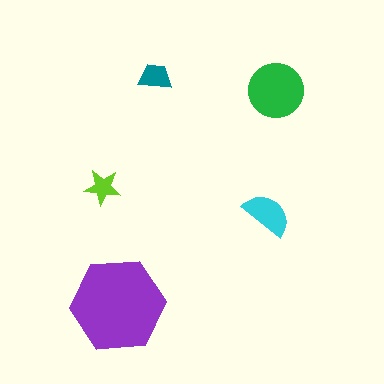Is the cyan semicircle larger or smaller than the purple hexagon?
Smaller.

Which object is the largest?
The purple hexagon.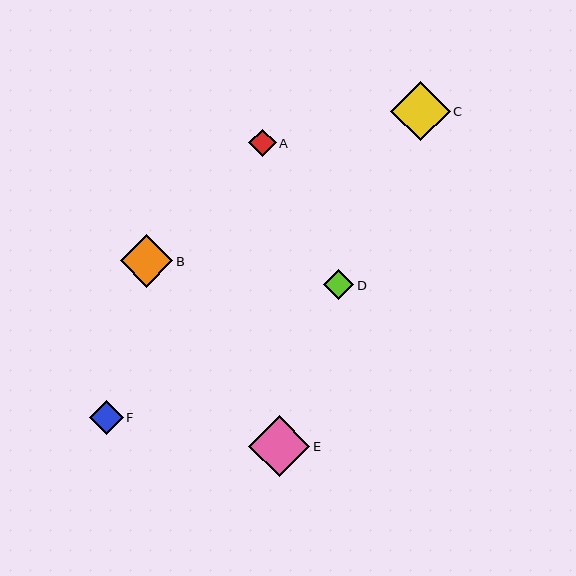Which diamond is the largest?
Diamond E is the largest with a size of approximately 61 pixels.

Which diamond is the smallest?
Diamond A is the smallest with a size of approximately 28 pixels.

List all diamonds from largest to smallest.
From largest to smallest: E, C, B, F, D, A.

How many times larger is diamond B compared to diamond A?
Diamond B is approximately 1.9 times the size of diamond A.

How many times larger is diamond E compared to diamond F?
Diamond E is approximately 1.8 times the size of diamond F.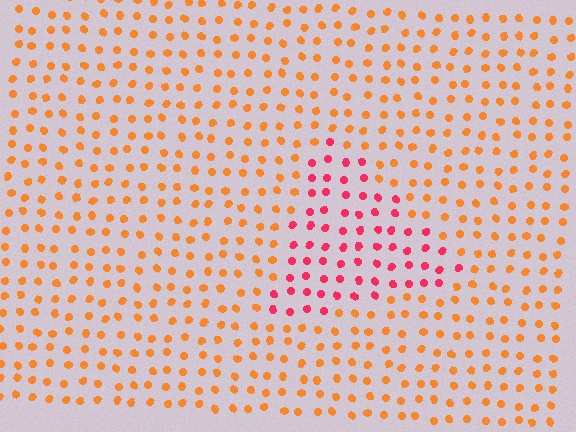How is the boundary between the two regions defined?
The boundary is defined purely by a slight shift in hue (about 43 degrees). Spacing, size, and orientation are identical on both sides.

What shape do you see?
I see a triangle.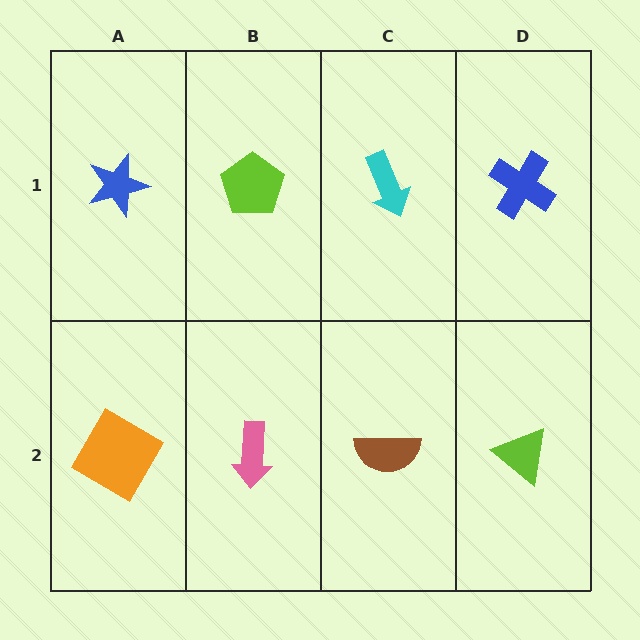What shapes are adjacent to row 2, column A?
A blue star (row 1, column A), a pink arrow (row 2, column B).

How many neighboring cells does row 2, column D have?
2.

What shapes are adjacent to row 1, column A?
An orange diamond (row 2, column A), a lime pentagon (row 1, column B).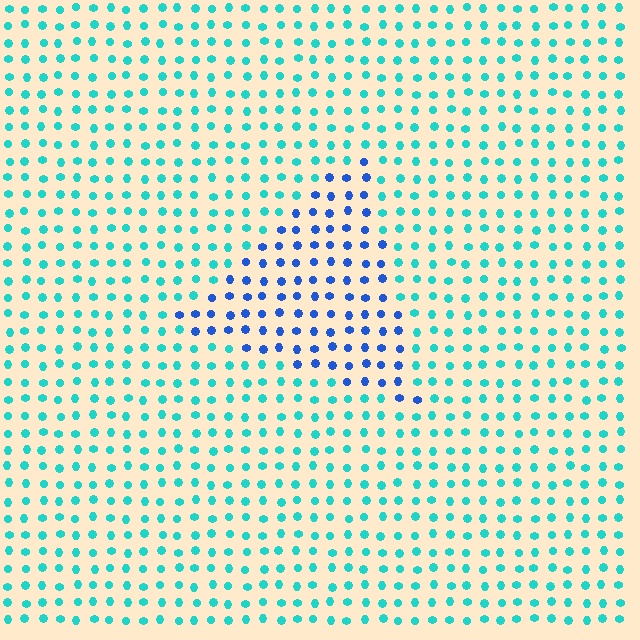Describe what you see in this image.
The image is filled with small cyan elements in a uniform arrangement. A triangle-shaped region is visible where the elements are tinted to a slightly different hue, forming a subtle color boundary.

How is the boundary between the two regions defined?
The boundary is defined purely by a slight shift in hue (about 46 degrees). Spacing, size, and orientation are identical on both sides.